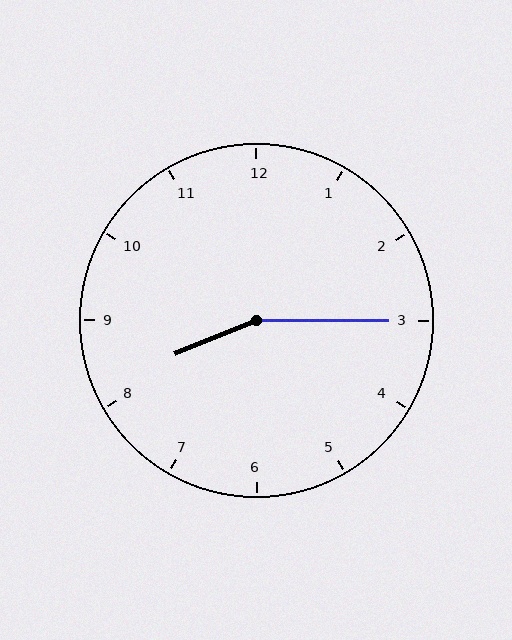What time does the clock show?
8:15.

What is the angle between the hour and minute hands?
Approximately 158 degrees.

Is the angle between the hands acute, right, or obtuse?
It is obtuse.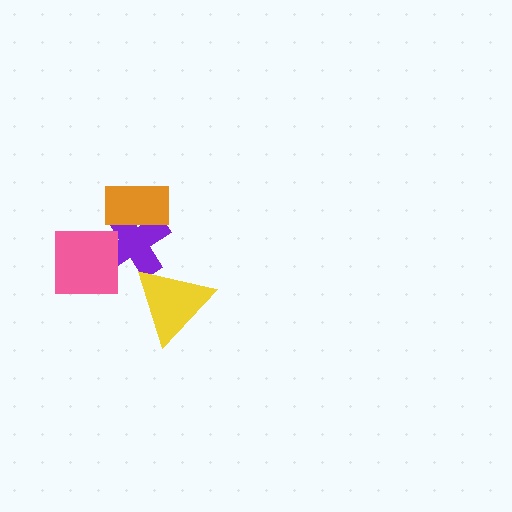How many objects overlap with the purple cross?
3 objects overlap with the purple cross.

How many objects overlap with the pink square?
1 object overlaps with the pink square.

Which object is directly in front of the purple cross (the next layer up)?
The orange rectangle is directly in front of the purple cross.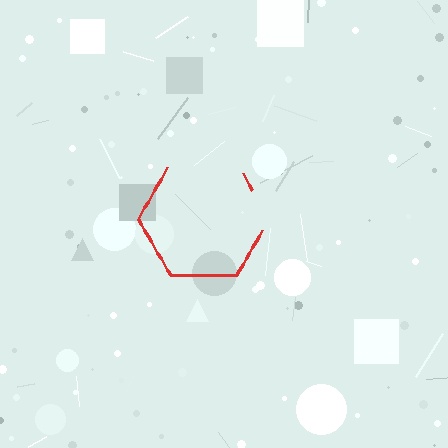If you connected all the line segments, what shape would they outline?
They would outline a hexagon.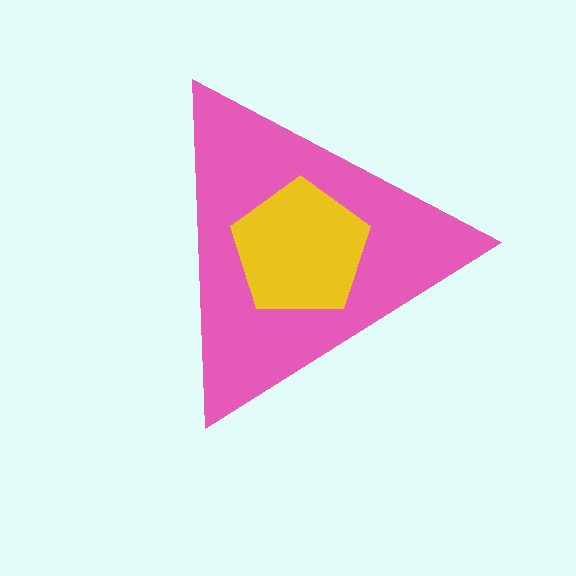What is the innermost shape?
The yellow pentagon.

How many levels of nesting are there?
2.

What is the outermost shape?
The pink triangle.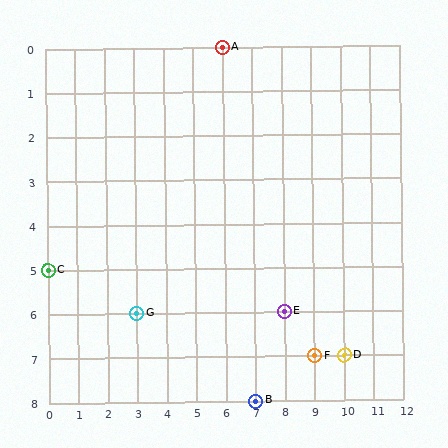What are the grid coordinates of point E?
Point E is at grid coordinates (8, 6).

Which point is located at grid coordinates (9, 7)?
Point F is at (9, 7).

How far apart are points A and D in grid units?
Points A and D are 4 columns and 7 rows apart (about 8.1 grid units diagonally).